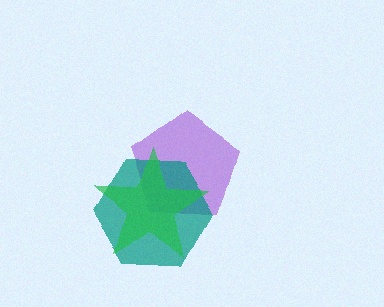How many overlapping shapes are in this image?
There are 3 overlapping shapes in the image.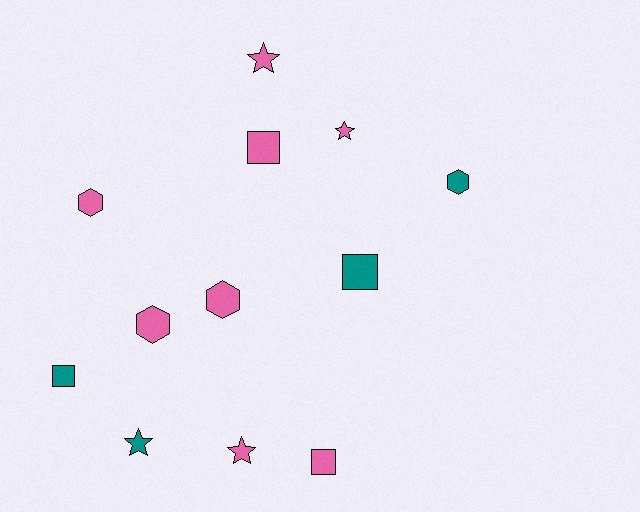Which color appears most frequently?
Pink, with 8 objects.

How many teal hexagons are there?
There is 1 teal hexagon.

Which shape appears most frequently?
Star, with 4 objects.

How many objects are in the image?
There are 12 objects.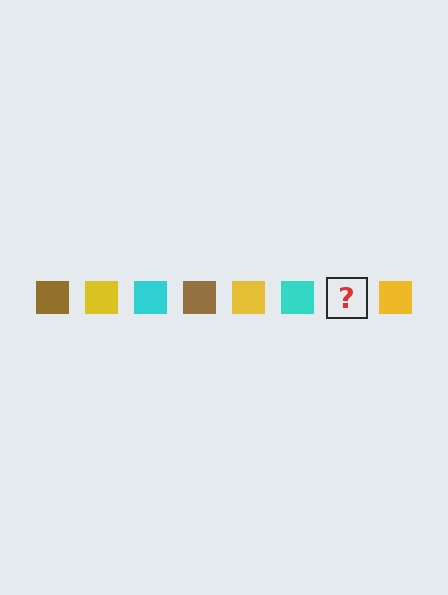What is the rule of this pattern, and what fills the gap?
The rule is that the pattern cycles through brown, yellow, cyan squares. The gap should be filled with a brown square.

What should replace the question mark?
The question mark should be replaced with a brown square.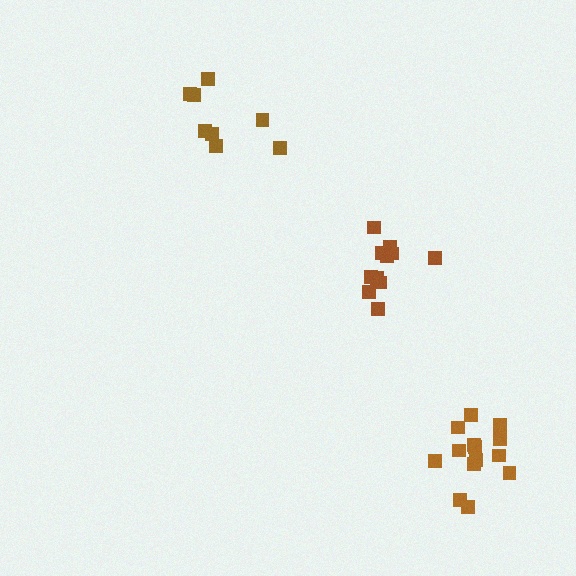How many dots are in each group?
Group 1: 11 dots, Group 2: 14 dots, Group 3: 8 dots (33 total).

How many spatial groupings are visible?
There are 3 spatial groupings.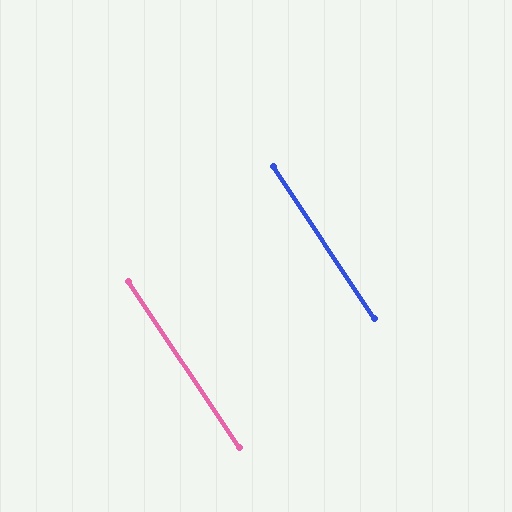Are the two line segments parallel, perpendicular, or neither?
Parallel — their directions differ by only 0.2°.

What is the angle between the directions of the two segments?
Approximately 0 degrees.